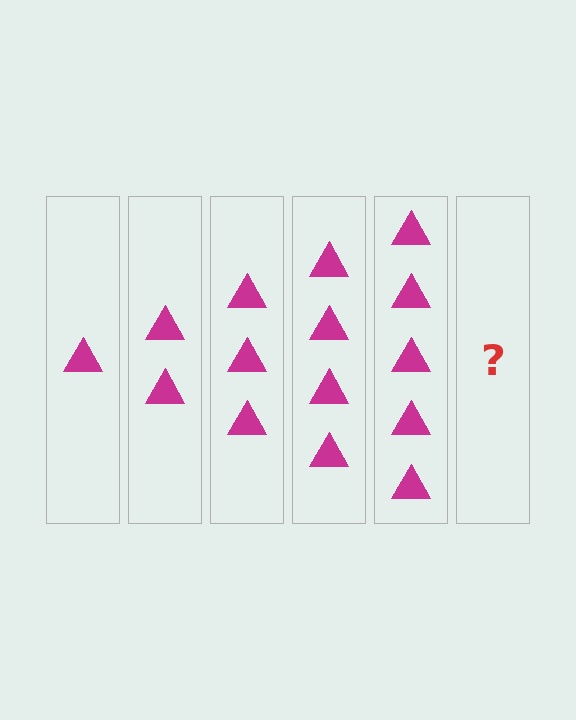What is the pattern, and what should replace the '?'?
The pattern is that each step adds one more triangle. The '?' should be 6 triangles.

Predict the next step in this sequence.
The next step is 6 triangles.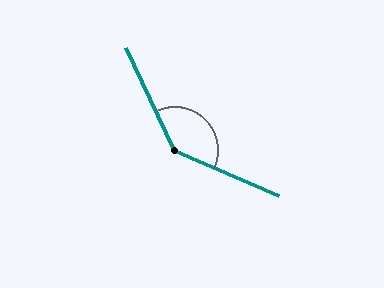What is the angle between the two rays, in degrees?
Approximately 138 degrees.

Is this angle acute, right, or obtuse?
It is obtuse.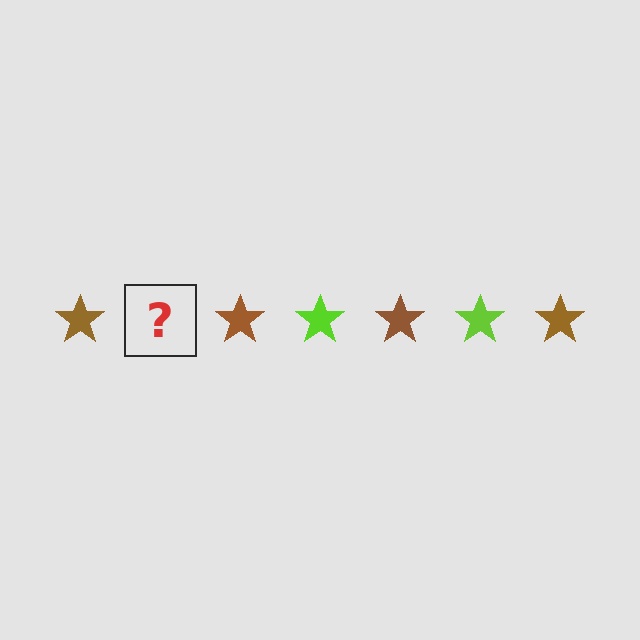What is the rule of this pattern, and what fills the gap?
The rule is that the pattern cycles through brown, lime stars. The gap should be filled with a lime star.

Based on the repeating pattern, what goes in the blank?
The blank should be a lime star.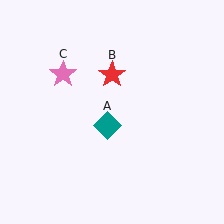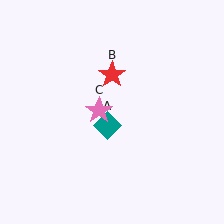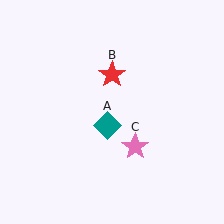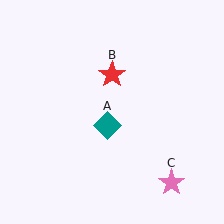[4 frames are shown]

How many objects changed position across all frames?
1 object changed position: pink star (object C).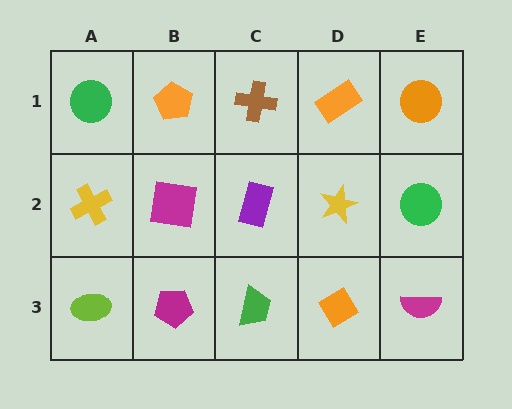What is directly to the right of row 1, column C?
An orange rectangle.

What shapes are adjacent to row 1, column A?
A yellow cross (row 2, column A), an orange pentagon (row 1, column B).